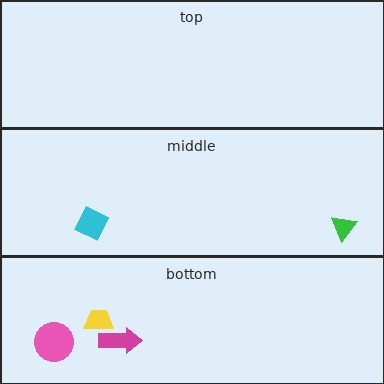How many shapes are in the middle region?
2.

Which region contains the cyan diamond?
The middle region.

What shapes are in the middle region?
The cyan diamond, the green triangle.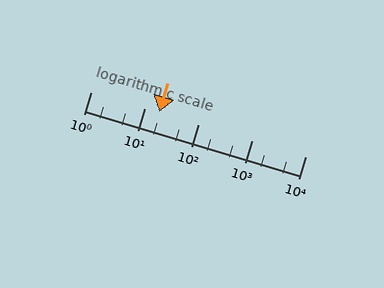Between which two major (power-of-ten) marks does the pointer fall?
The pointer is between 10 and 100.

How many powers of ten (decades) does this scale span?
The scale spans 4 decades, from 1 to 10000.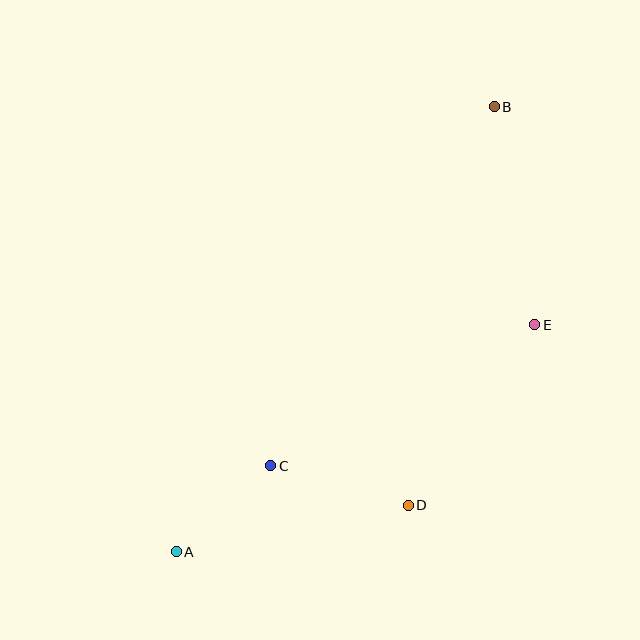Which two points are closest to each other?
Points A and C are closest to each other.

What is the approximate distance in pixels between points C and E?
The distance between C and E is approximately 299 pixels.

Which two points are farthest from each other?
Points A and B are farthest from each other.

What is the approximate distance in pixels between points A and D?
The distance between A and D is approximately 237 pixels.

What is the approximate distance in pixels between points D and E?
The distance between D and E is approximately 220 pixels.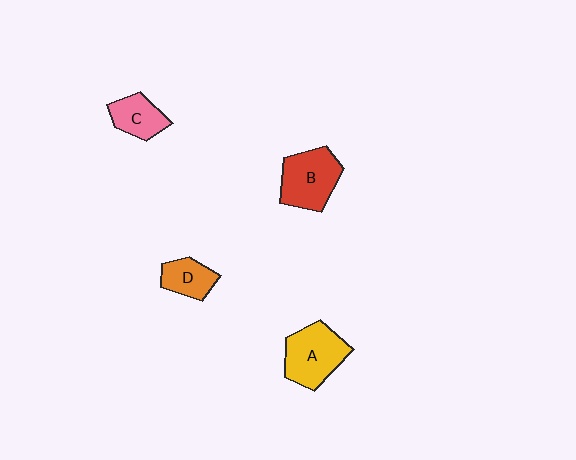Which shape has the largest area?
Shape A (yellow).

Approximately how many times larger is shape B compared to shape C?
Approximately 1.6 times.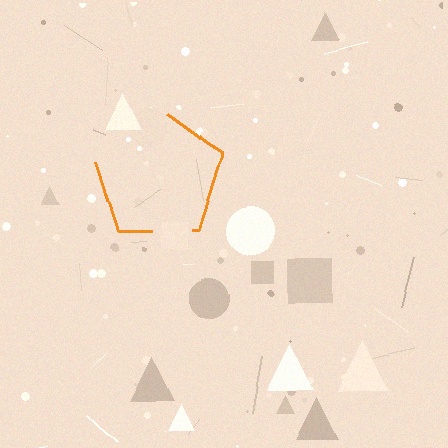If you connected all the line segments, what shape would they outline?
They would outline a pentagon.